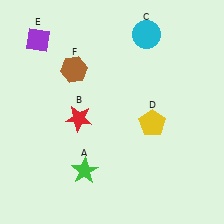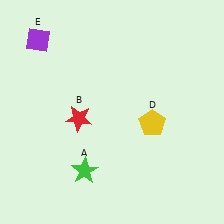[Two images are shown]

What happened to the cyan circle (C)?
The cyan circle (C) was removed in Image 2. It was in the top-right area of Image 1.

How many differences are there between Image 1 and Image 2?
There are 2 differences between the two images.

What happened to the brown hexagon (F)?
The brown hexagon (F) was removed in Image 2. It was in the top-left area of Image 1.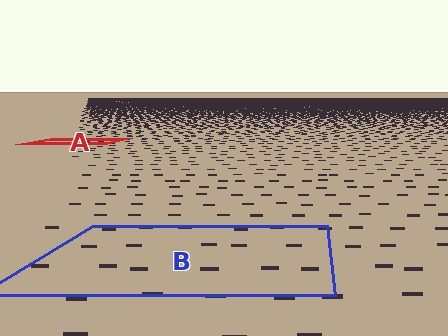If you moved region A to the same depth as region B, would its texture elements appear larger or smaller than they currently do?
They would appear larger. At a closer depth, the same texture elements are projected at a bigger on-screen size.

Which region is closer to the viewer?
Region B is closer. The texture elements there are larger and more spread out.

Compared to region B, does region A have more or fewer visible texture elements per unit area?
Region A has more texture elements per unit area — they are packed more densely because it is farther away.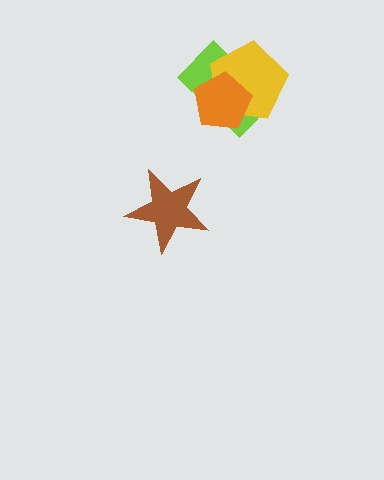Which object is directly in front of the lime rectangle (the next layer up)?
The yellow pentagon is directly in front of the lime rectangle.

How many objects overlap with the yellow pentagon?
2 objects overlap with the yellow pentagon.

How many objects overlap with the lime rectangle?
2 objects overlap with the lime rectangle.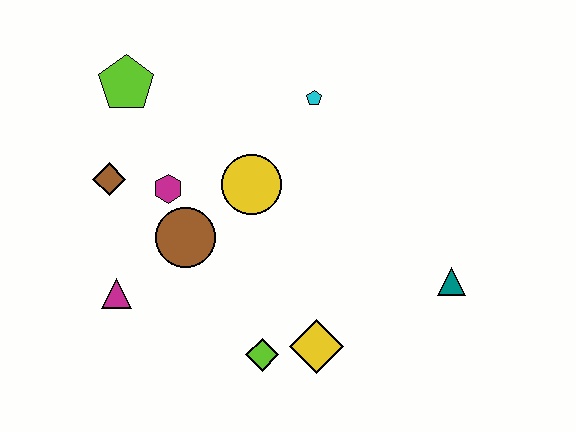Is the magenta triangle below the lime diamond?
No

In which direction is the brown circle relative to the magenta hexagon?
The brown circle is below the magenta hexagon.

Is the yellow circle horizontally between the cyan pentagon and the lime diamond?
No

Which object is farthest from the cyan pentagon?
The magenta triangle is farthest from the cyan pentagon.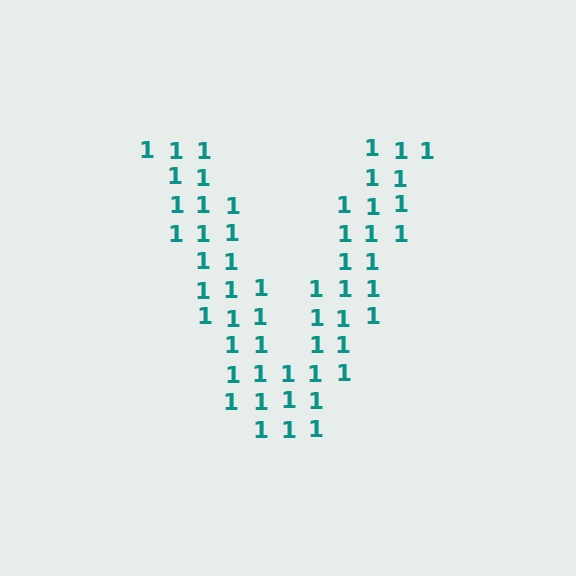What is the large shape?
The large shape is the letter V.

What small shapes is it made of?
It is made of small digit 1's.